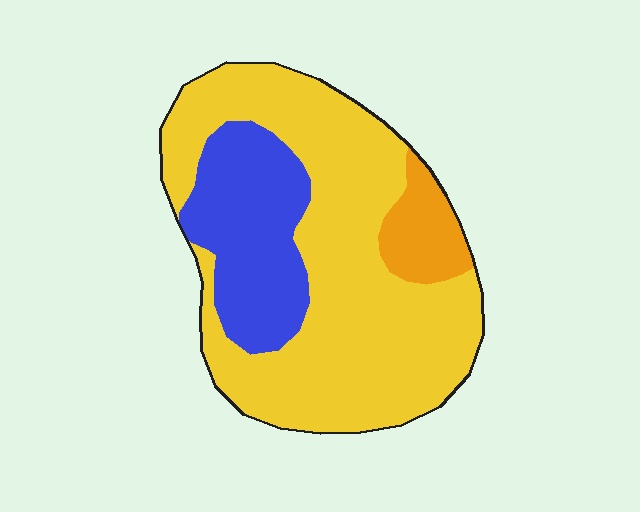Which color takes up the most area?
Yellow, at roughly 65%.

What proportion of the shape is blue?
Blue takes up about one quarter (1/4) of the shape.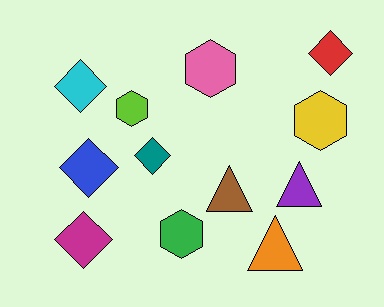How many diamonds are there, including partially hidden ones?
There are 5 diamonds.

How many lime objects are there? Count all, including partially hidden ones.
There is 1 lime object.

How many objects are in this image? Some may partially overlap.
There are 12 objects.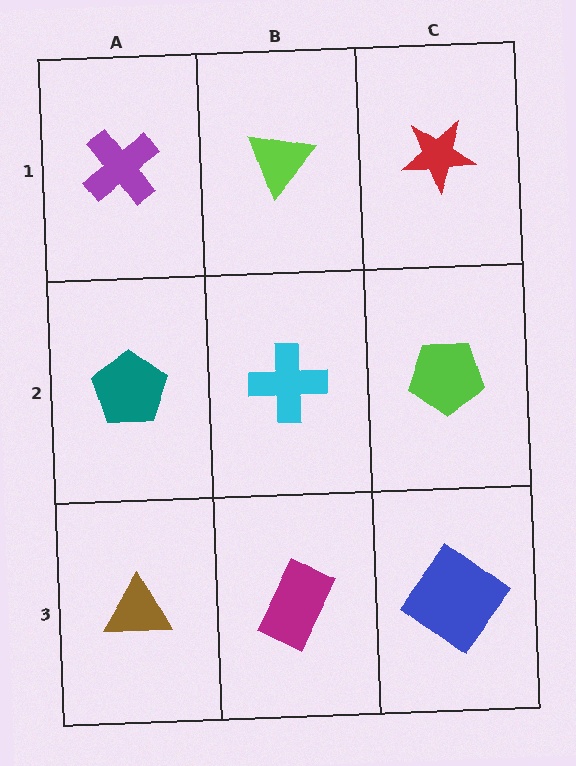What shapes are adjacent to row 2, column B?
A lime triangle (row 1, column B), a magenta rectangle (row 3, column B), a teal pentagon (row 2, column A), a lime pentagon (row 2, column C).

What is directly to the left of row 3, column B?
A brown triangle.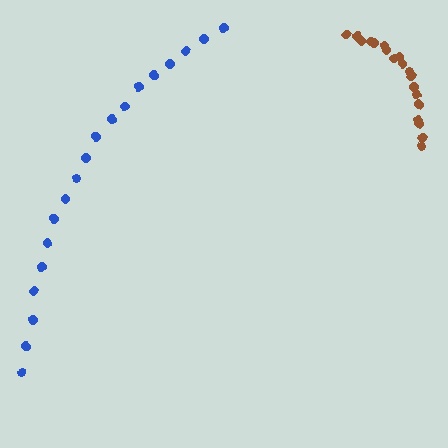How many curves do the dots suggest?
There are 2 distinct paths.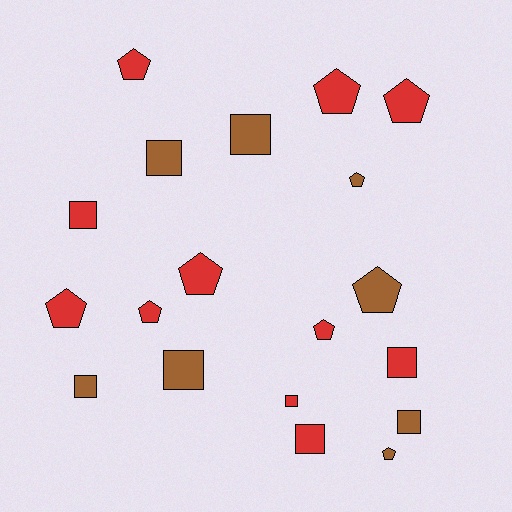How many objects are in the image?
There are 19 objects.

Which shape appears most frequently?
Pentagon, with 10 objects.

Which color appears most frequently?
Red, with 11 objects.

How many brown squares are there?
There are 5 brown squares.